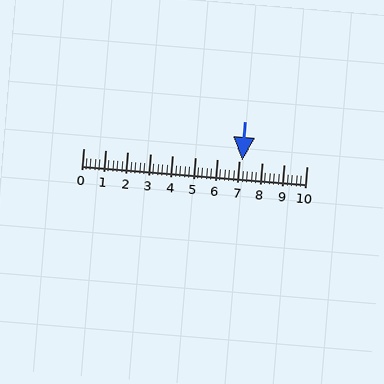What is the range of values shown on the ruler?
The ruler shows values from 0 to 10.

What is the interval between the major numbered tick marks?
The major tick marks are spaced 1 units apart.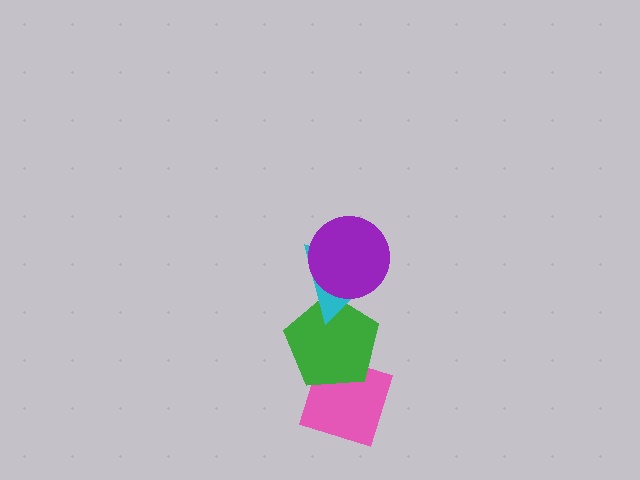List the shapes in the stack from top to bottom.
From top to bottom: the purple circle, the cyan triangle, the green pentagon, the pink diamond.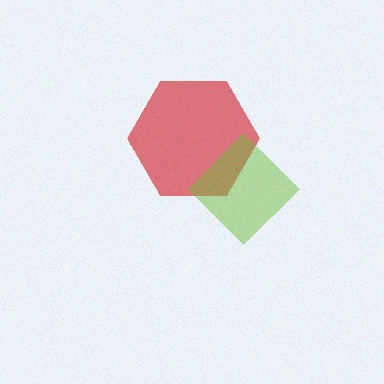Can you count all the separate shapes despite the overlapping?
Yes, there are 2 separate shapes.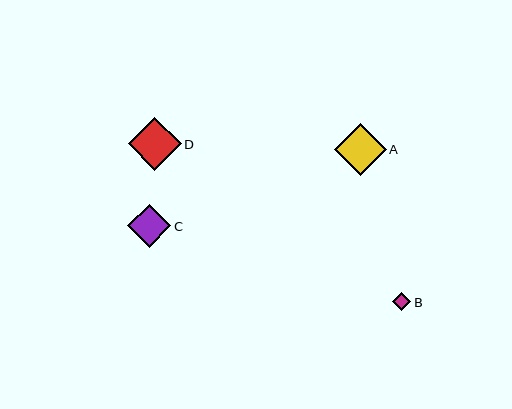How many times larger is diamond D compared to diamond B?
Diamond D is approximately 2.9 times the size of diamond B.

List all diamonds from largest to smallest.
From largest to smallest: D, A, C, B.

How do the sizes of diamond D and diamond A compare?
Diamond D and diamond A are approximately the same size.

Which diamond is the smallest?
Diamond B is the smallest with a size of approximately 18 pixels.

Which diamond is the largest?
Diamond D is the largest with a size of approximately 52 pixels.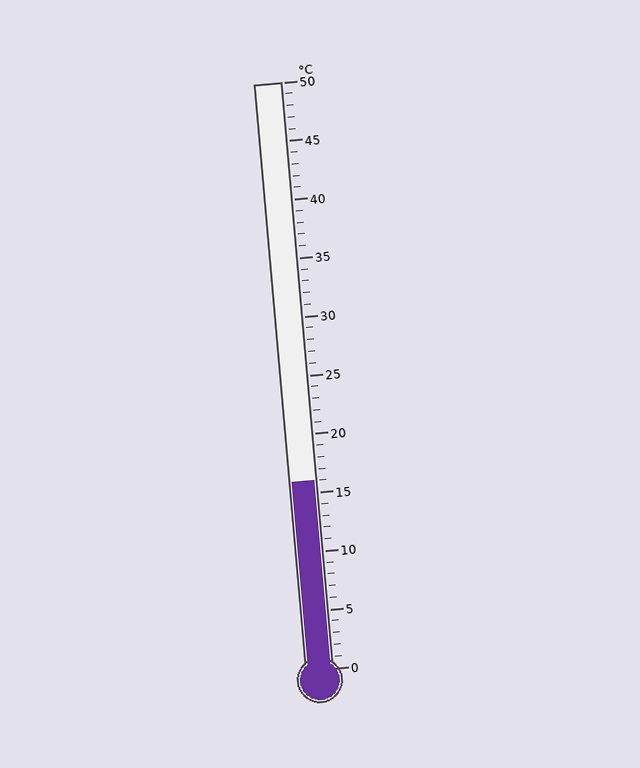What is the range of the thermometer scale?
The thermometer scale ranges from 0°C to 50°C.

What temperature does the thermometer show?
The thermometer shows approximately 16°C.